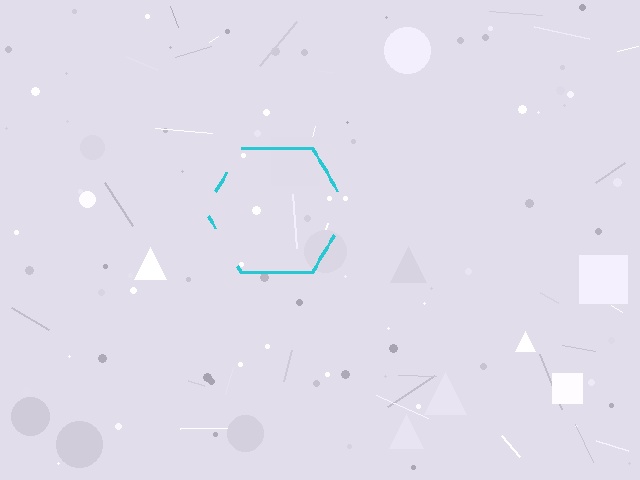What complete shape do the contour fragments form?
The contour fragments form a hexagon.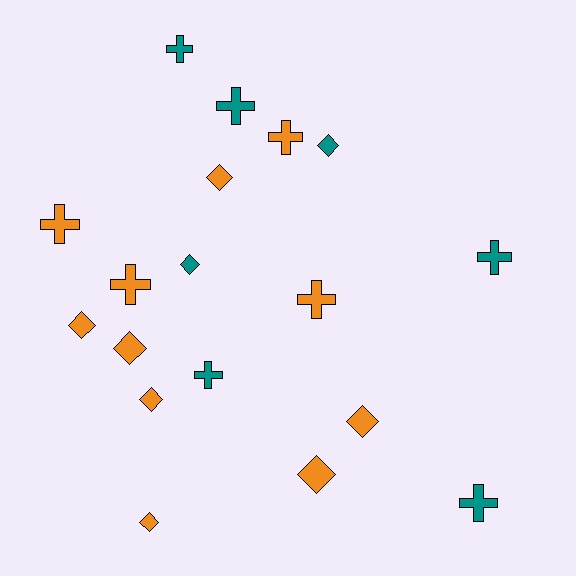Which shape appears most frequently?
Diamond, with 9 objects.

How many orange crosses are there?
There are 4 orange crosses.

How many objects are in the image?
There are 18 objects.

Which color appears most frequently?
Orange, with 11 objects.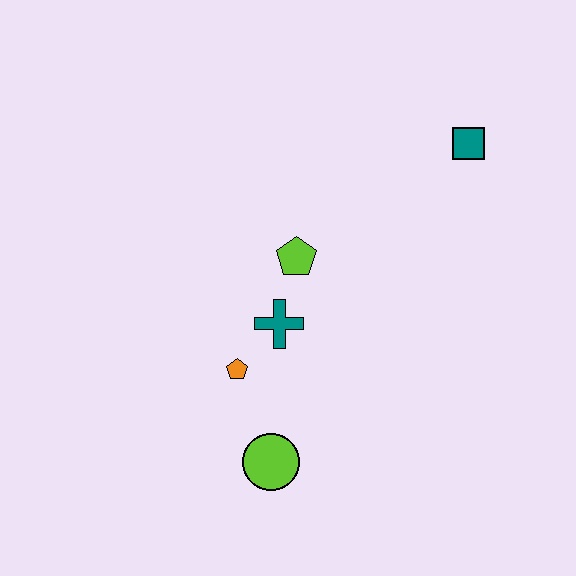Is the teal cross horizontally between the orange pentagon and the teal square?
Yes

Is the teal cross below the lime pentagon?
Yes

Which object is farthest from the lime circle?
The teal square is farthest from the lime circle.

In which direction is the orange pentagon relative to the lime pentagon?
The orange pentagon is below the lime pentagon.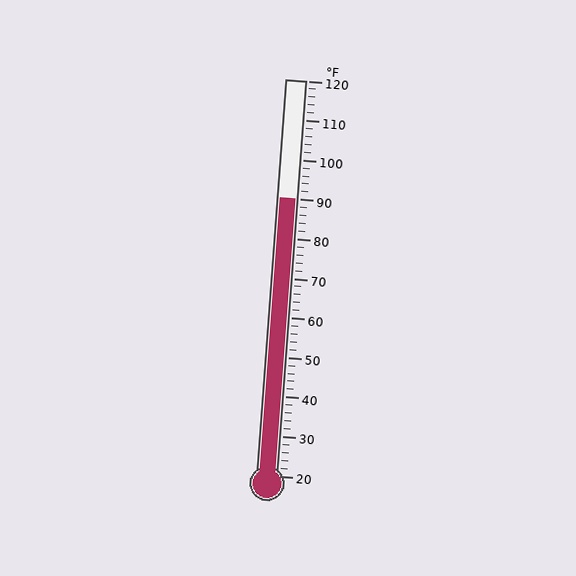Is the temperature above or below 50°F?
The temperature is above 50°F.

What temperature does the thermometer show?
The thermometer shows approximately 90°F.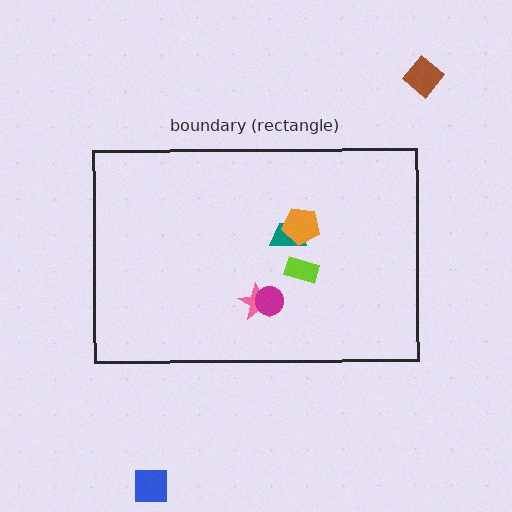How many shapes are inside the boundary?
5 inside, 2 outside.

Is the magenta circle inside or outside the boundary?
Inside.